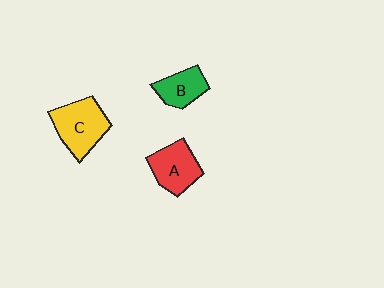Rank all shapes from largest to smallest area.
From largest to smallest: C (yellow), A (red), B (green).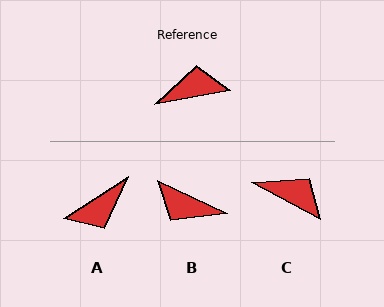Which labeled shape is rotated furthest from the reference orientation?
A, about 158 degrees away.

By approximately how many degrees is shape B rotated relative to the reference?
Approximately 144 degrees counter-clockwise.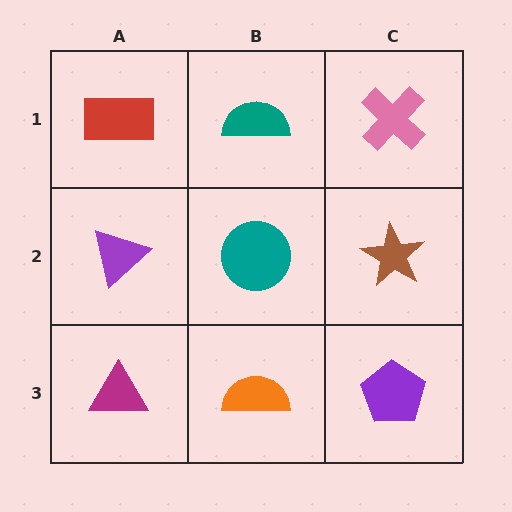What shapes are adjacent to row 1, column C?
A brown star (row 2, column C), a teal semicircle (row 1, column B).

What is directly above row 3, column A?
A purple triangle.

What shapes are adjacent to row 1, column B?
A teal circle (row 2, column B), a red rectangle (row 1, column A), a pink cross (row 1, column C).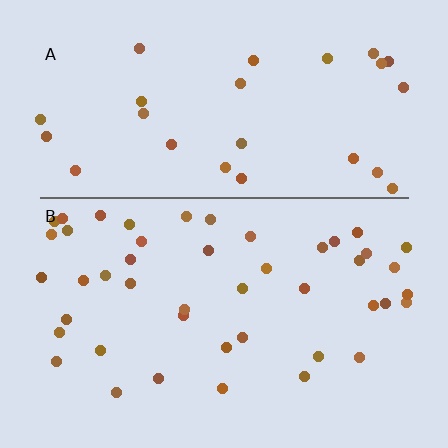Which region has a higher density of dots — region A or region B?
B (the bottom).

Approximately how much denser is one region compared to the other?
Approximately 1.6× — region B over region A.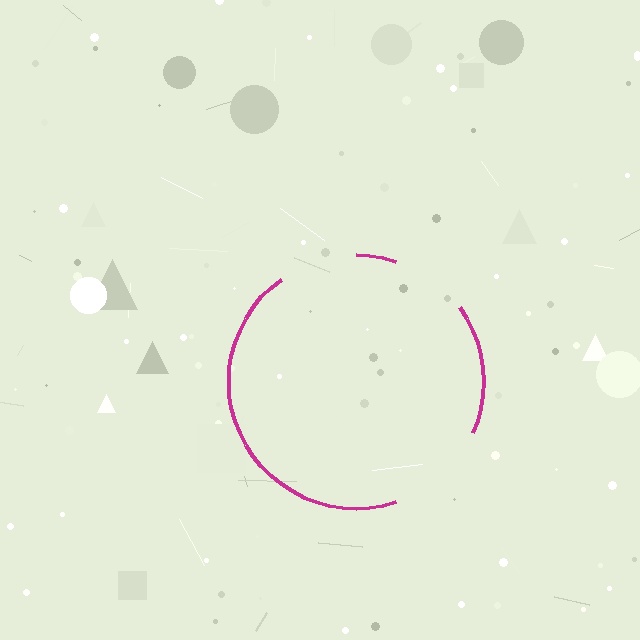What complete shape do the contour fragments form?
The contour fragments form a circle.